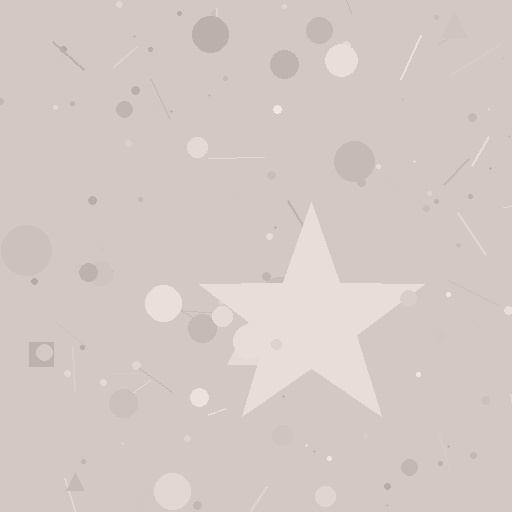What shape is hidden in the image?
A star is hidden in the image.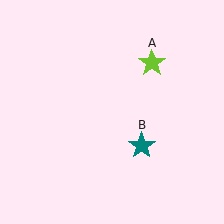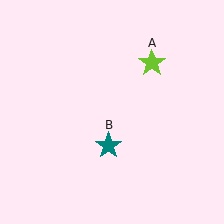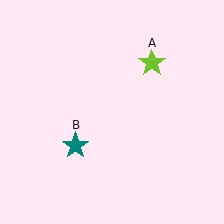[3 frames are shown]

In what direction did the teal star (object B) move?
The teal star (object B) moved left.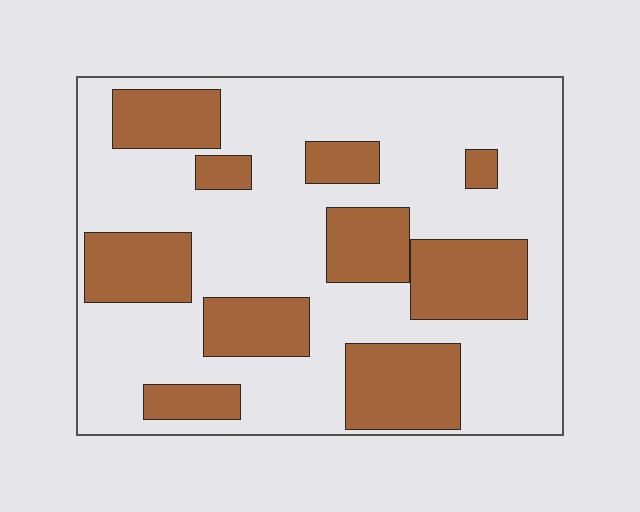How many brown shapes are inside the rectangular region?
10.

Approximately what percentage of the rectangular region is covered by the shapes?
Approximately 30%.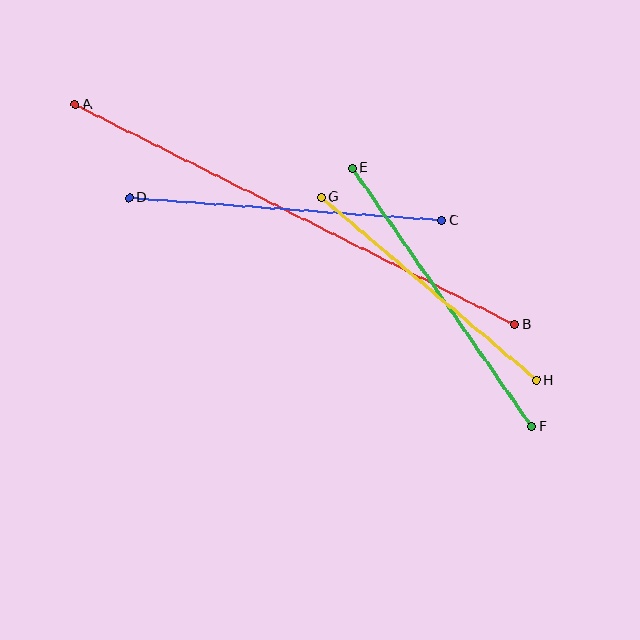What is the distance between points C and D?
The distance is approximately 313 pixels.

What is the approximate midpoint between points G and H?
The midpoint is at approximately (429, 289) pixels.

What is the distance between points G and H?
The distance is approximately 283 pixels.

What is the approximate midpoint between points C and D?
The midpoint is at approximately (285, 209) pixels.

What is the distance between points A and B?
The distance is approximately 492 pixels.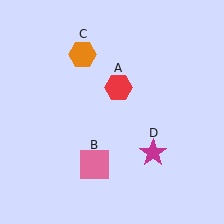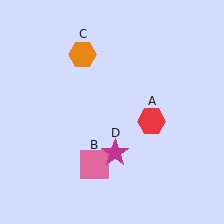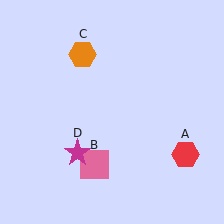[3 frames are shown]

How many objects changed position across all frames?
2 objects changed position: red hexagon (object A), magenta star (object D).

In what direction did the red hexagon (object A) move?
The red hexagon (object A) moved down and to the right.